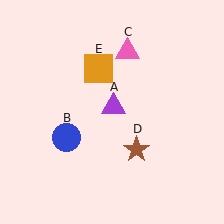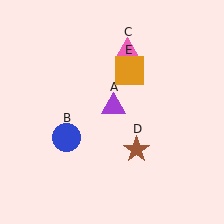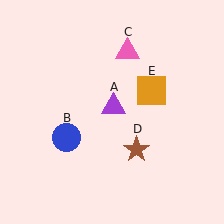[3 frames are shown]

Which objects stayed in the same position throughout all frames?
Purple triangle (object A) and blue circle (object B) and pink triangle (object C) and brown star (object D) remained stationary.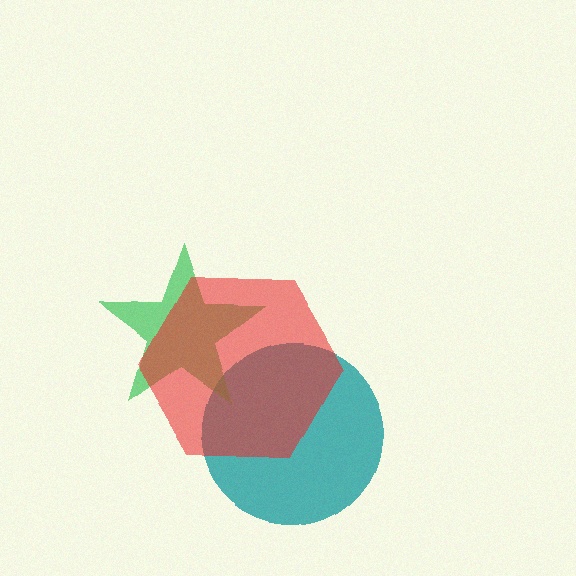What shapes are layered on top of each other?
The layered shapes are: a teal circle, a green star, a red hexagon.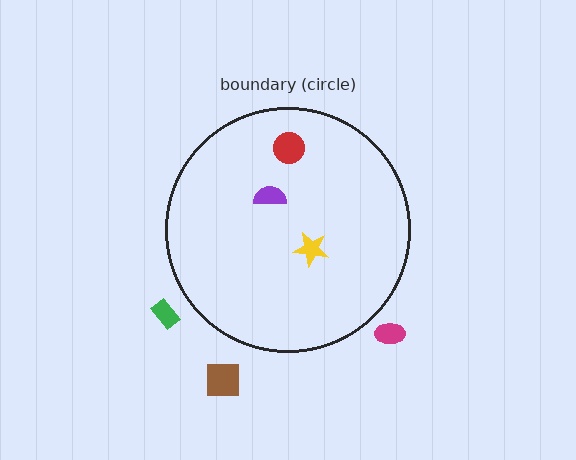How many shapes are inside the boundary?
3 inside, 3 outside.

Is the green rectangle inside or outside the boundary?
Outside.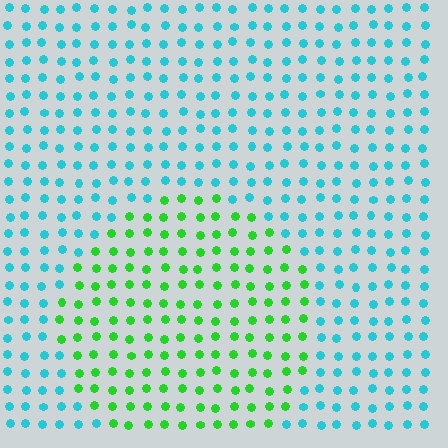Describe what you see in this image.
The image is filled with small cyan elements in a uniform arrangement. A circle-shaped region is visible where the elements are tinted to a slightly different hue, forming a subtle color boundary.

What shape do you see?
I see a circle.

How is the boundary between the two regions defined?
The boundary is defined purely by a slight shift in hue (about 63 degrees). Spacing, size, and orientation are identical on both sides.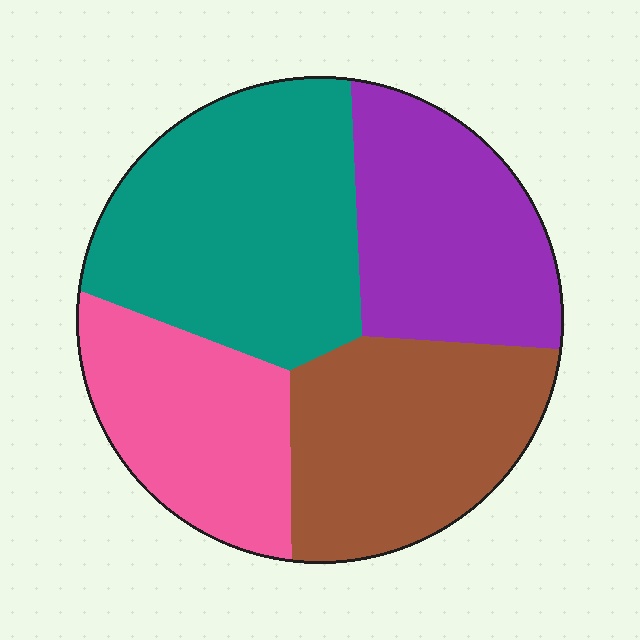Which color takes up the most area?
Teal, at roughly 30%.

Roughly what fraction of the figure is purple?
Purple covers 23% of the figure.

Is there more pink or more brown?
Brown.